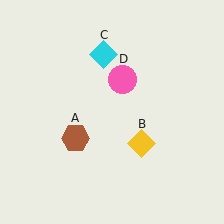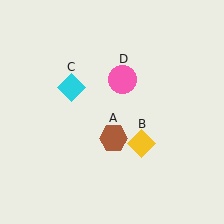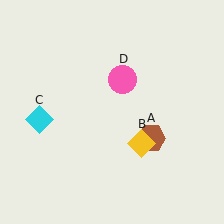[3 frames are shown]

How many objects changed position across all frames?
2 objects changed position: brown hexagon (object A), cyan diamond (object C).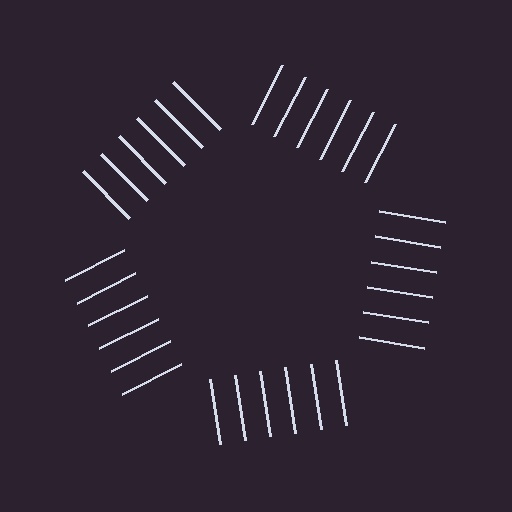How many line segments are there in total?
30 — 6 along each of the 5 edges.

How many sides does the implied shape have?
5 sides — the line-ends trace a pentagon.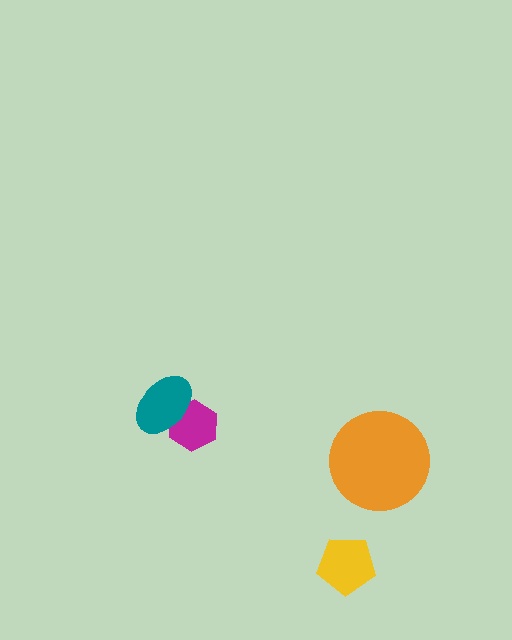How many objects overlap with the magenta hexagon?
1 object overlaps with the magenta hexagon.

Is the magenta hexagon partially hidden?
Yes, it is partially covered by another shape.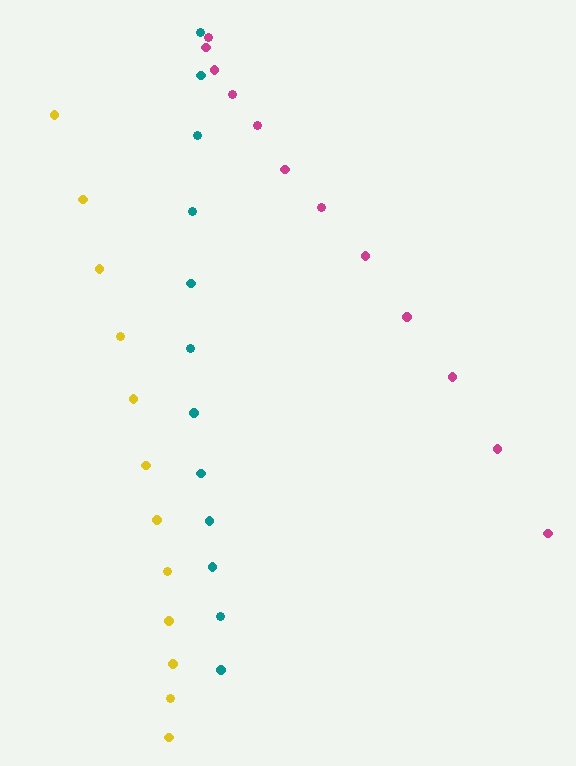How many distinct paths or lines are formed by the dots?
There are 3 distinct paths.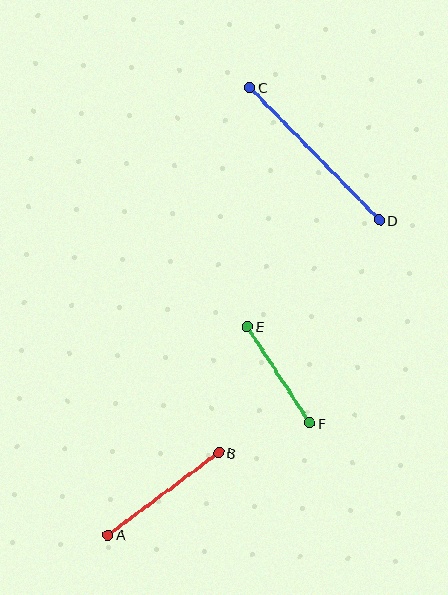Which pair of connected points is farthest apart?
Points C and D are farthest apart.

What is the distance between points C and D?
The distance is approximately 185 pixels.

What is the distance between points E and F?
The distance is approximately 115 pixels.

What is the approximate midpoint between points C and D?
The midpoint is at approximately (315, 154) pixels.